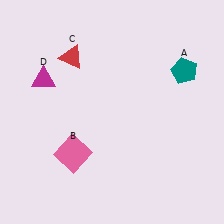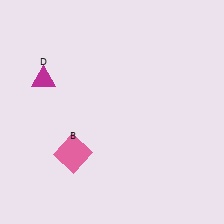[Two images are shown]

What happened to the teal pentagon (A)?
The teal pentagon (A) was removed in Image 2. It was in the top-right area of Image 1.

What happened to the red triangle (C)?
The red triangle (C) was removed in Image 2. It was in the top-left area of Image 1.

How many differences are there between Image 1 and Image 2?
There are 2 differences between the two images.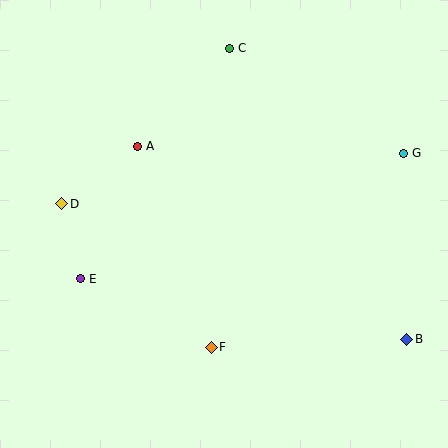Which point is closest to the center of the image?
Point A at (138, 146) is closest to the center.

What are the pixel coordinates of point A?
Point A is at (138, 146).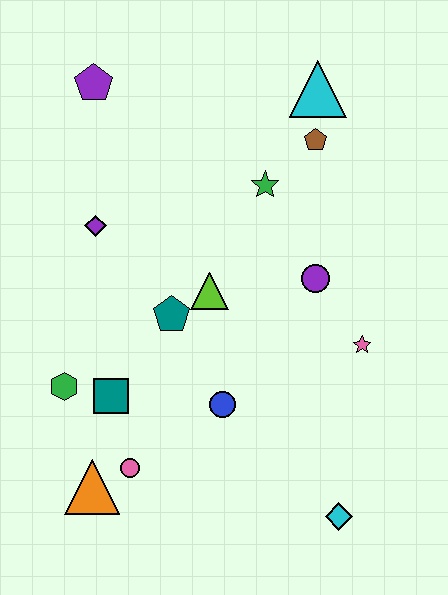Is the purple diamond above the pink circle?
Yes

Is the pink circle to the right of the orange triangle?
Yes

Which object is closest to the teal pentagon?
The lime triangle is closest to the teal pentagon.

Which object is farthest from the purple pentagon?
The cyan diamond is farthest from the purple pentagon.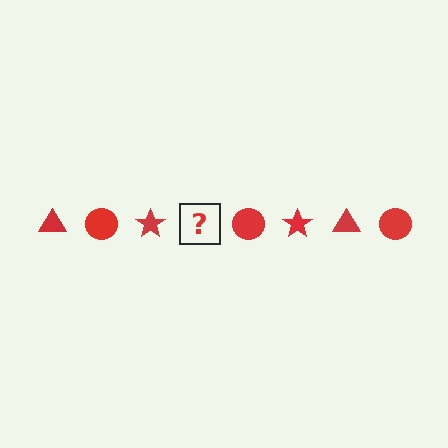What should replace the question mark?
The question mark should be replaced with a red triangle.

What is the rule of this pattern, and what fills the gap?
The rule is that the pattern cycles through triangle, circle, star shapes in red. The gap should be filled with a red triangle.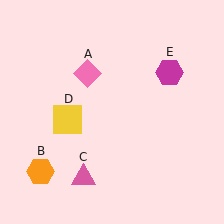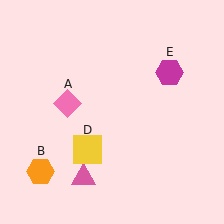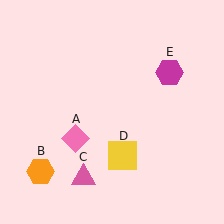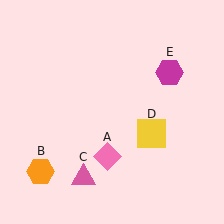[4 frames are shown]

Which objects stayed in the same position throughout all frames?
Orange hexagon (object B) and pink triangle (object C) and magenta hexagon (object E) remained stationary.